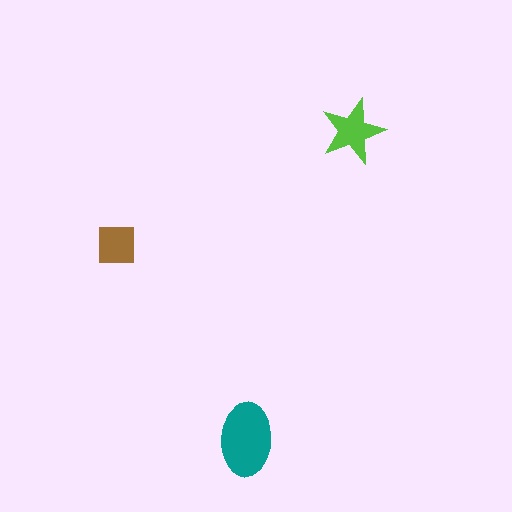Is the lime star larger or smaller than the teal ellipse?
Smaller.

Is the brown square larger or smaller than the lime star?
Smaller.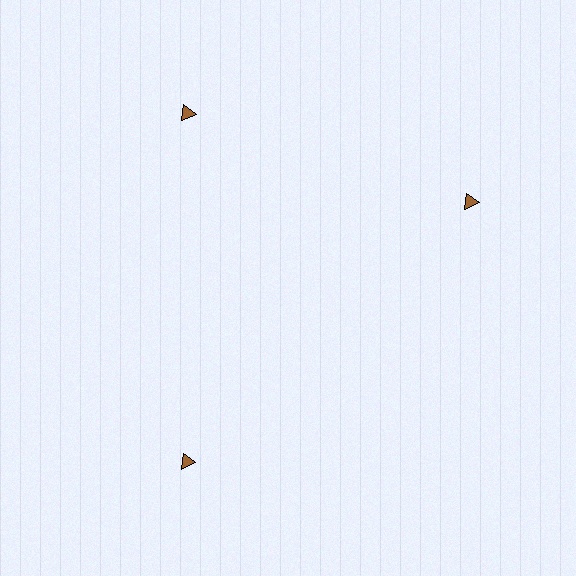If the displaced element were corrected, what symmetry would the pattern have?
It would have 3-fold rotational symmetry — the pattern would map onto itself every 120 degrees.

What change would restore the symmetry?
The symmetry would be restored by rotating it back into even spacing with its neighbors so that all 3 triangles sit at equal angles and equal distance from the center.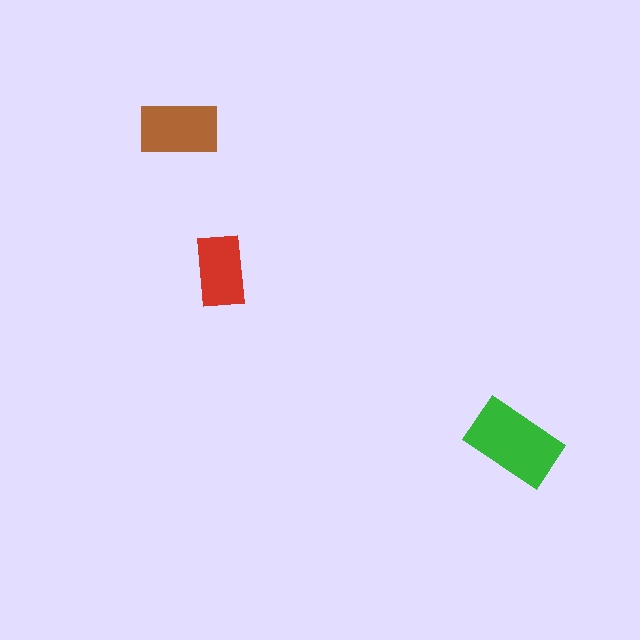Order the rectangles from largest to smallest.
the green one, the brown one, the red one.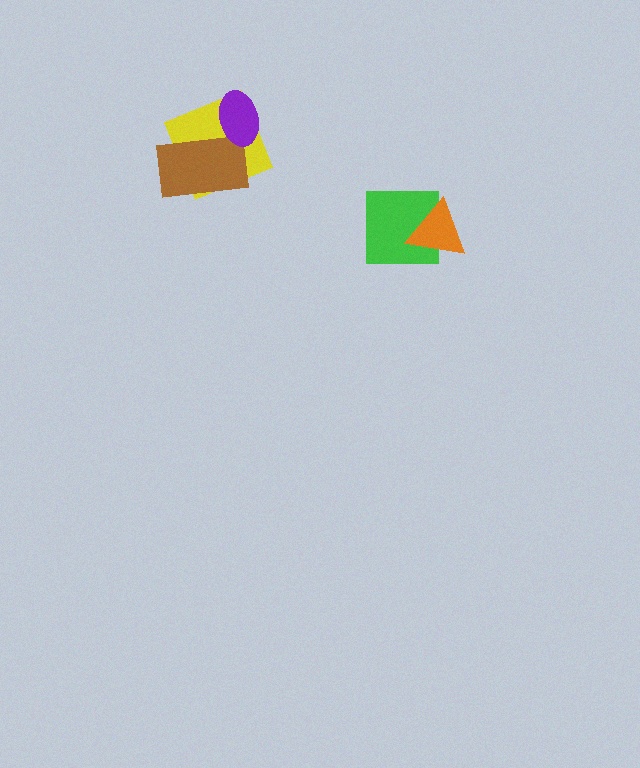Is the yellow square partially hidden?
Yes, it is partially covered by another shape.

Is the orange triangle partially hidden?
No, no other shape covers it.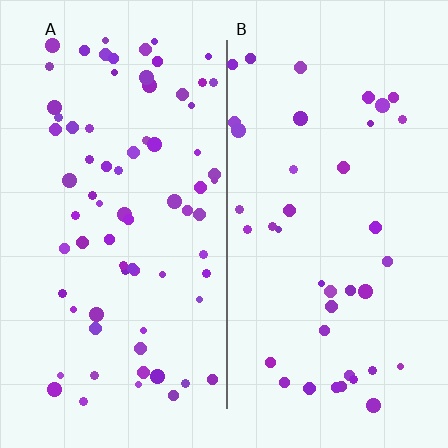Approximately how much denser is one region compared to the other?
Approximately 1.8× — region A over region B.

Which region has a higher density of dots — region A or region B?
A (the left).